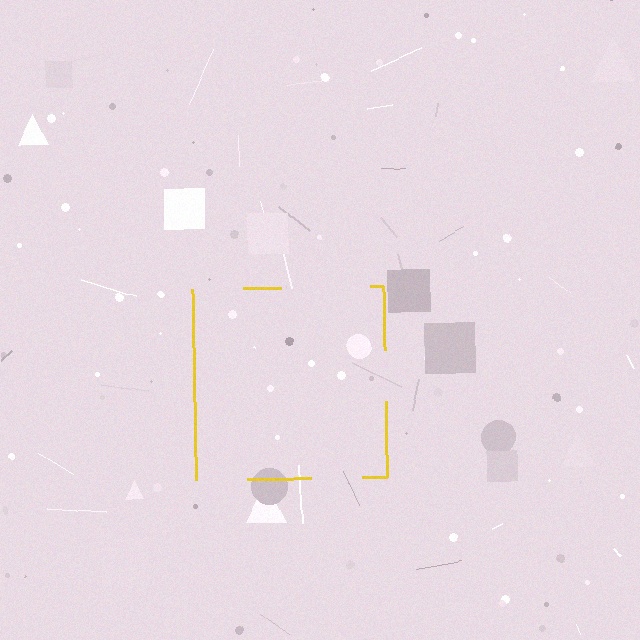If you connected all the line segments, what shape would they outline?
They would outline a square.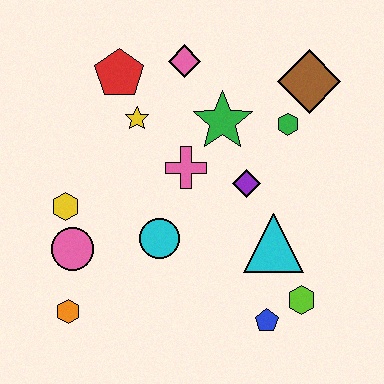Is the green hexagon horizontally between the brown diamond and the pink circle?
Yes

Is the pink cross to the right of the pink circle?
Yes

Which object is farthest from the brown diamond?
The orange hexagon is farthest from the brown diamond.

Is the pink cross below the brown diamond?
Yes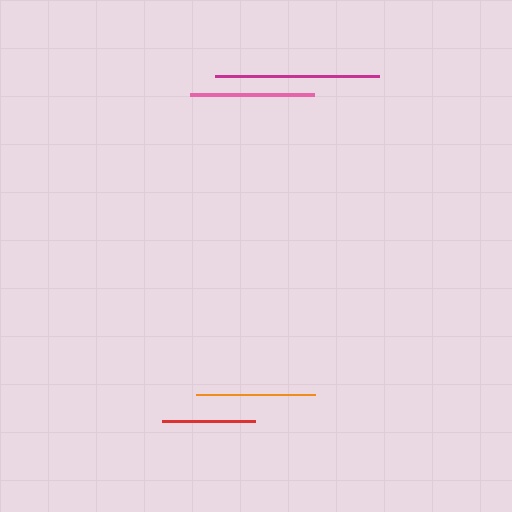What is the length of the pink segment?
The pink segment is approximately 124 pixels long.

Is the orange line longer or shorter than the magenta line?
The magenta line is longer than the orange line.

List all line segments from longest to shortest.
From longest to shortest: magenta, pink, orange, red.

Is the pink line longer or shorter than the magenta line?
The magenta line is longer than the pink line.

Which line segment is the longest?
The magenta line is the longest at approximately 164 pixels.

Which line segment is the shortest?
The red line is the shortest at approximately 93 pixels.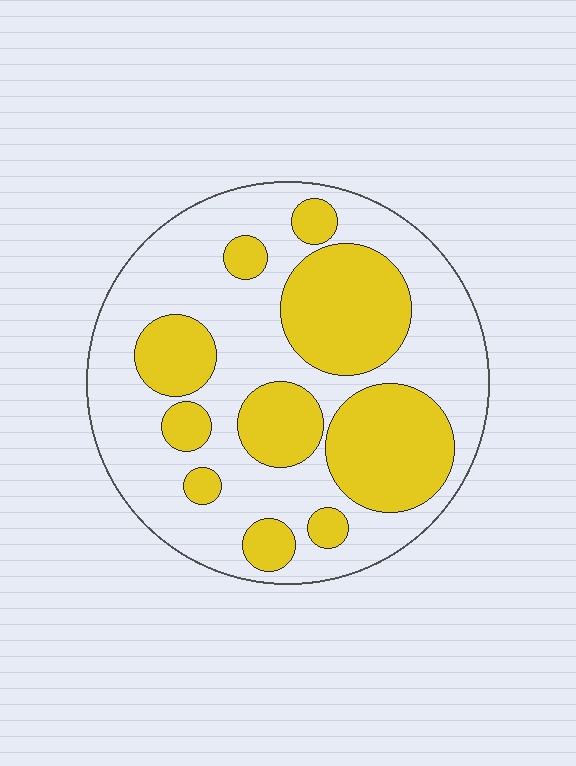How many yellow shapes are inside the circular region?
10.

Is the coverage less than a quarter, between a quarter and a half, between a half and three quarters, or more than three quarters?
Between a quarter and a half.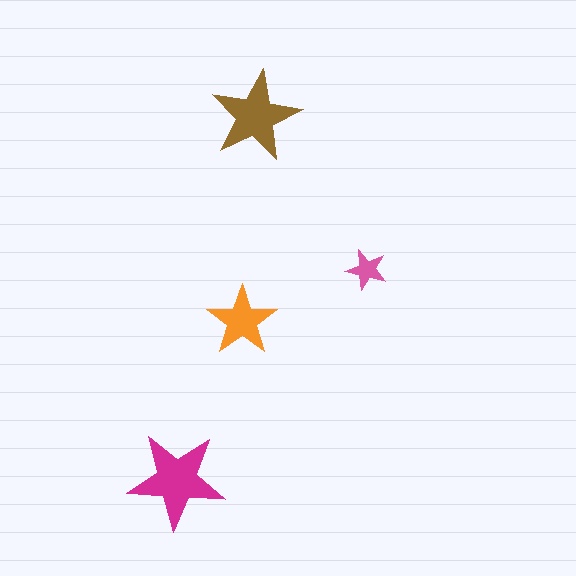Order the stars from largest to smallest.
the magenta one, the brown one, the orange one, the pink one.